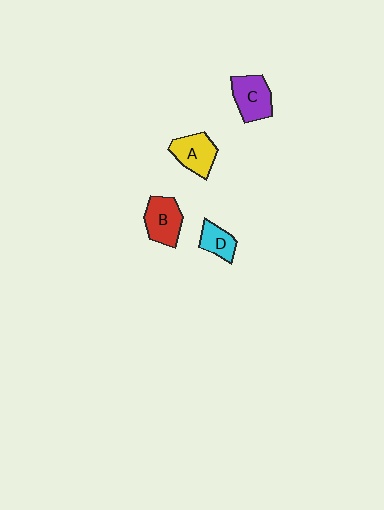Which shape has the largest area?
Shape B (red).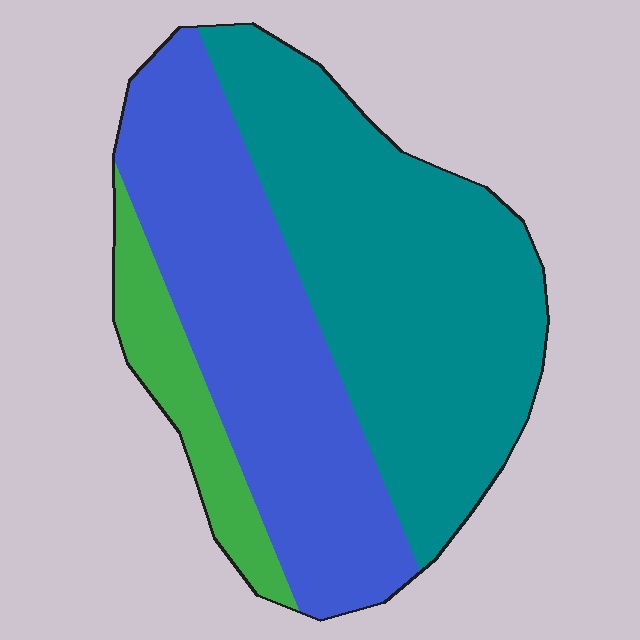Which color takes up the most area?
Teal, at roughly 50%.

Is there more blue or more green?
Blue.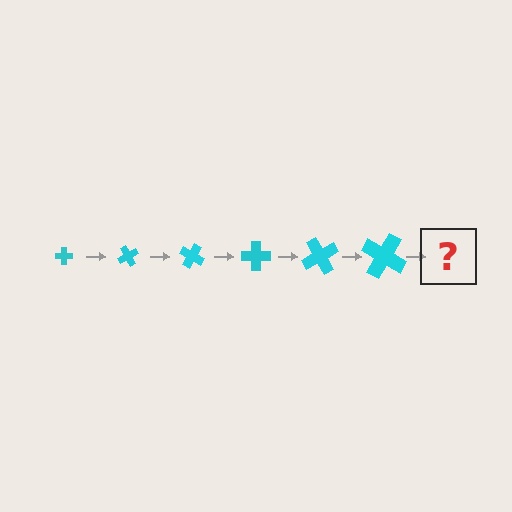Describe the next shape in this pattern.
It should be a cross, larger than the previous one and rotated 360 degrees from the start.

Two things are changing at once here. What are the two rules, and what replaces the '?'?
The two rules are that the cross grows larger each step and it rotates 60 degrees each step. The '?' should be a cross, larger than the previous one and rotated 360 degrees from the start.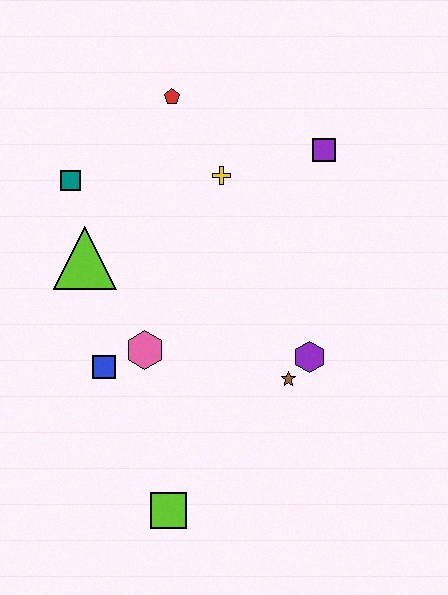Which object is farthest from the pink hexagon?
The purple square is farthest from the pink hexagon.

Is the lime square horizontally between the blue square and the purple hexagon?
Yes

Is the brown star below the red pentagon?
Yes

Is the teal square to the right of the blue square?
No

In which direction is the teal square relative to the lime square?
The teal square is above the lime square.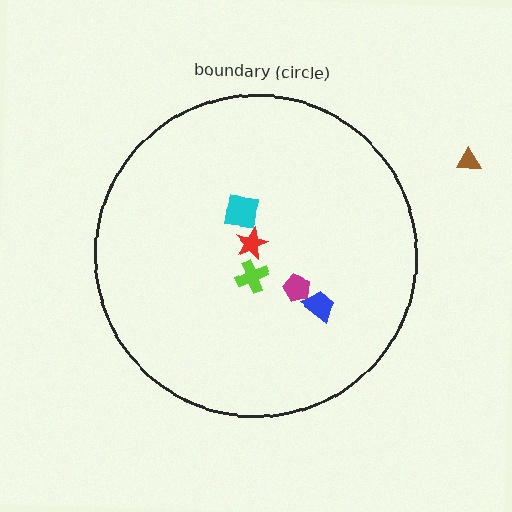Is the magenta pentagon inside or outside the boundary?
Inside.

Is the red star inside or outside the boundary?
Inside.